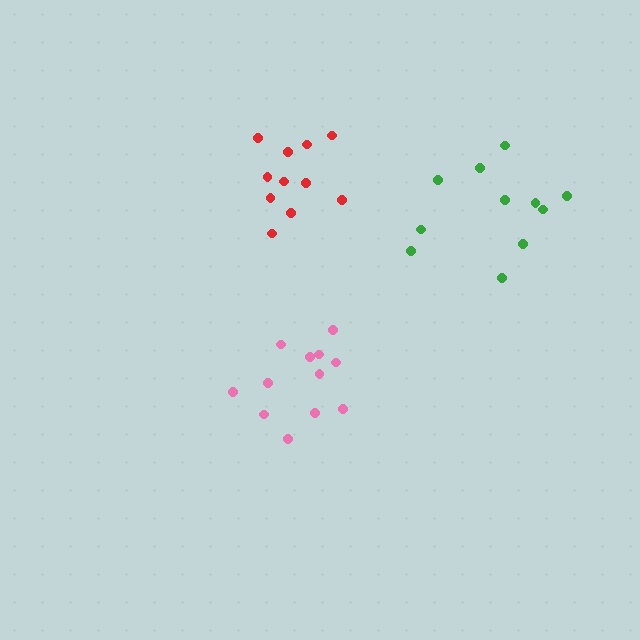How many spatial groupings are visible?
There are 3 spatial groupings.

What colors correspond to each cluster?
The clusters are colored: pink, red, green.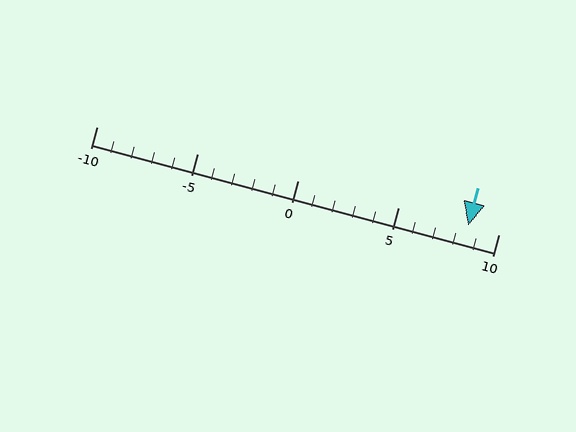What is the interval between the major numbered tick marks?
The major tick marks are spaced 5 units apart.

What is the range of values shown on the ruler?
The ruler shows values from -10 to 10.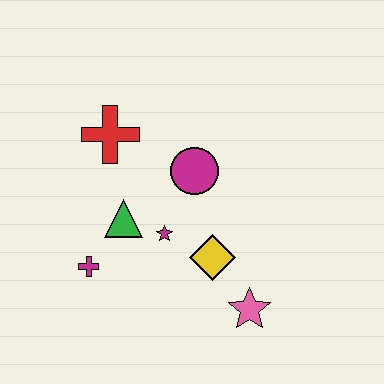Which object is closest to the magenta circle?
The magenta star is closest to the magenta circle.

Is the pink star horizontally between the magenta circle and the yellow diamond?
No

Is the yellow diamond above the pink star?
Yes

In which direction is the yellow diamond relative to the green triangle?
The yellow diamond is to the right of the green triangle.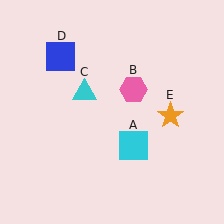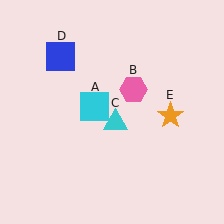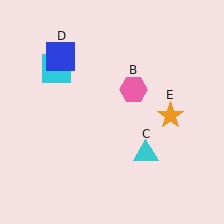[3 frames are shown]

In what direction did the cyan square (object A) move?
The cyan square (object A) moved up and to the left.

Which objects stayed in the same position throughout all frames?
Pink hexagon (object B) and blue square (object D) and orange star (object E) remained stationary.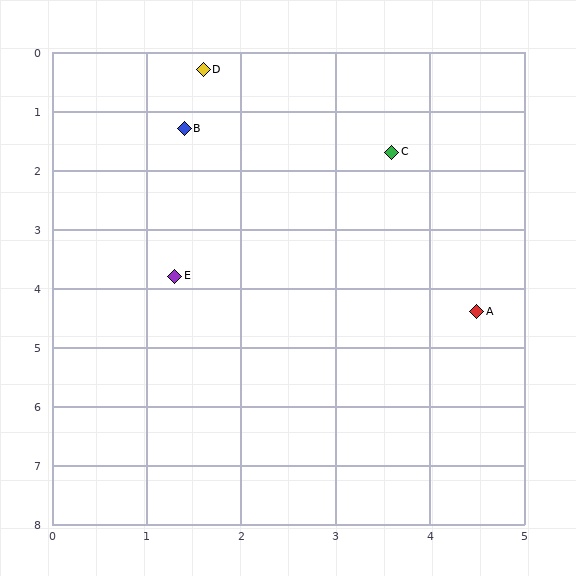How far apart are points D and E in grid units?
Points D and E are about 3.5 grid units apart.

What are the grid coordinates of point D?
Point D is at approximately (1.6, 0.3).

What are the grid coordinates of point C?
Point C is at approximately (3.6, 1.7).